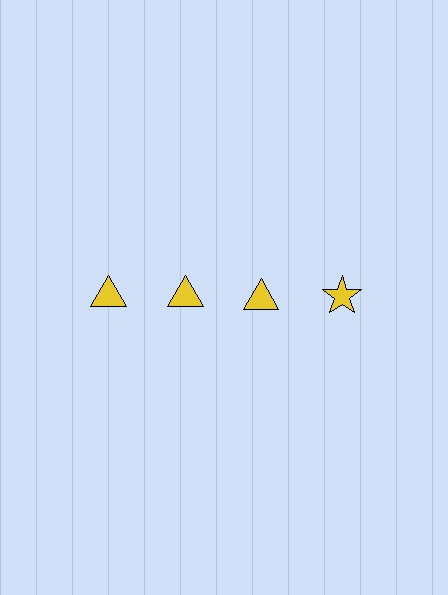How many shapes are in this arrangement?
There are 4 shapes arranged in a grid pattern.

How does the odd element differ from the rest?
It has a different shape: star instead of triangle.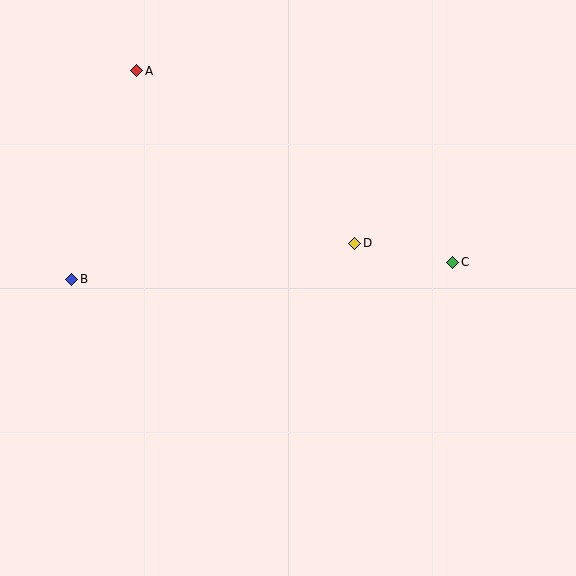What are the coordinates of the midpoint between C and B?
The midpoint between C and B is at (262, 271).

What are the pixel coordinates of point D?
Point D is at (355, 243).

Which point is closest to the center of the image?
Point D at (355, 243) is closest to the center.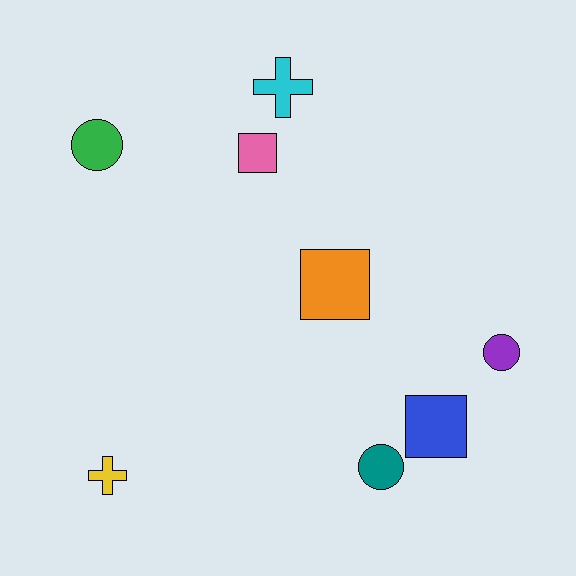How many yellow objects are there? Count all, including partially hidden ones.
There is 1 yellow object.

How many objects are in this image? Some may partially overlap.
There are 8 objects.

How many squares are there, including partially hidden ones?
There are 3 squares.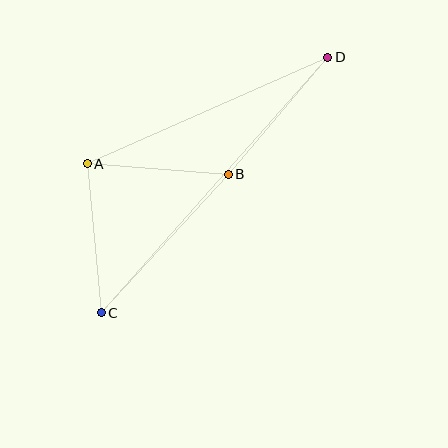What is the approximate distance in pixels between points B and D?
The distance between B and D is approximately 154 pixels.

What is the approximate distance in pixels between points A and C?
The distance between A and C is approximately 149 pixels.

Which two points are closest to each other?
Points A and B are closest to each other.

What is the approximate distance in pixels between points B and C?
The distance between B and C is approximately 188 pixels.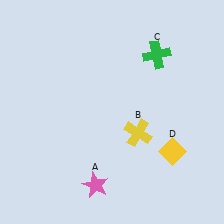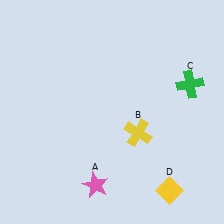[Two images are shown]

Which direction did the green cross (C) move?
The green cross (C) moved right.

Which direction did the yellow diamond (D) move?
The yellow diamond (D) moved down.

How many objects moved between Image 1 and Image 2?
2 objects moved between the two images.